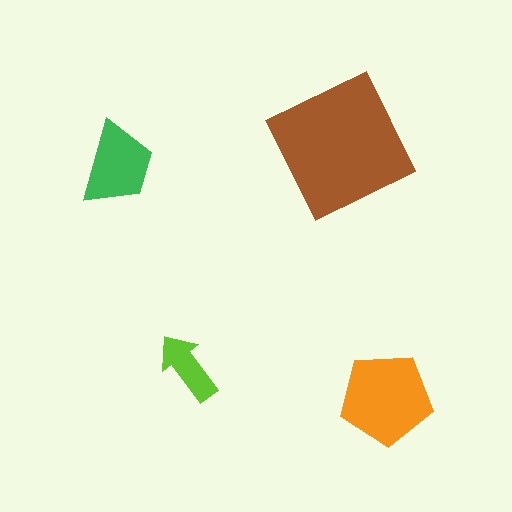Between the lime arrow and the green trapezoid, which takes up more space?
The green trapezoid.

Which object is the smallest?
The lime arrow.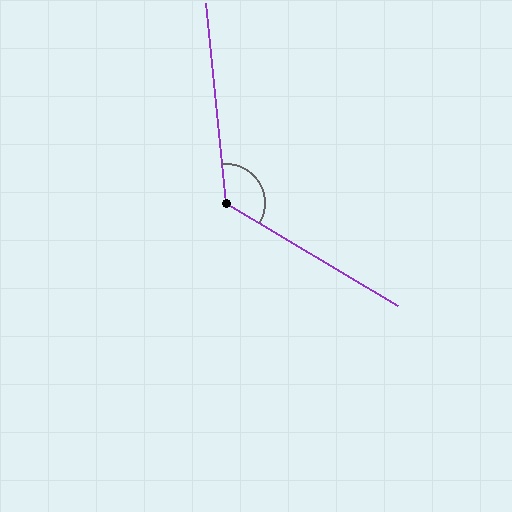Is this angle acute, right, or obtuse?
It is obtuse.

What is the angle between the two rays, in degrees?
Approximately 126 degrees.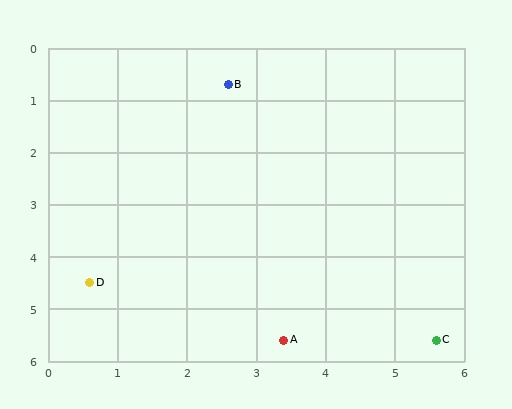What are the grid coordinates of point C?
Point C is at approximately (5.6, 5.6).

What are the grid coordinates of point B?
Point B is at approximately (2.6, 0.7).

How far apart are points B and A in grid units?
Points B and A are about 5.0 grid units apart.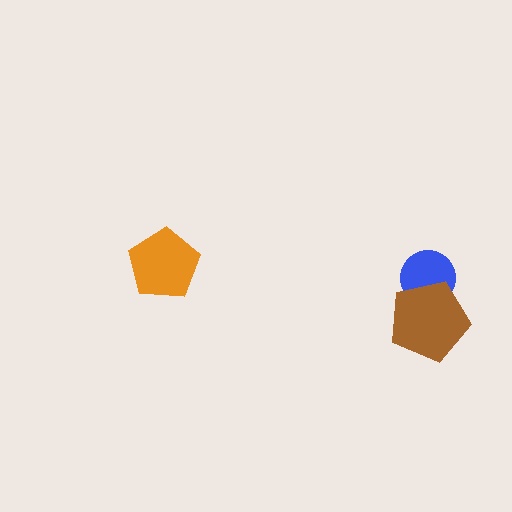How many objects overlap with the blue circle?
1 object overlaps with the blue circle.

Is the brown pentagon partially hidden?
No, no other shape covers it.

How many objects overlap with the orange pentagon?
0 objects overlap with the orange pentagon.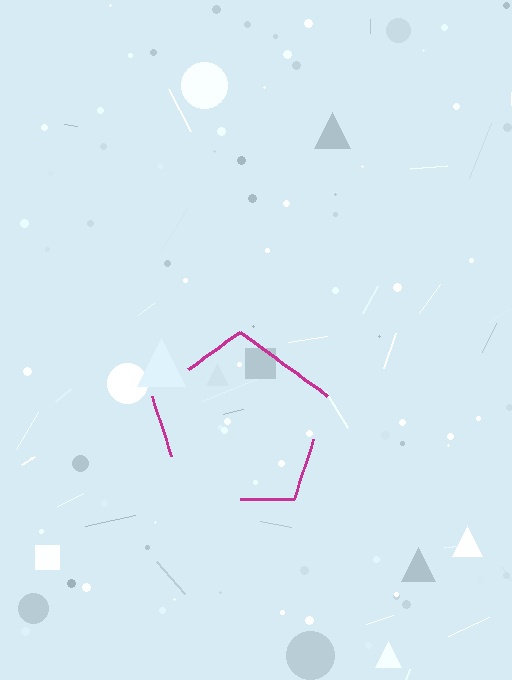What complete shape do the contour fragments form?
The contour fragments form a pentagon.